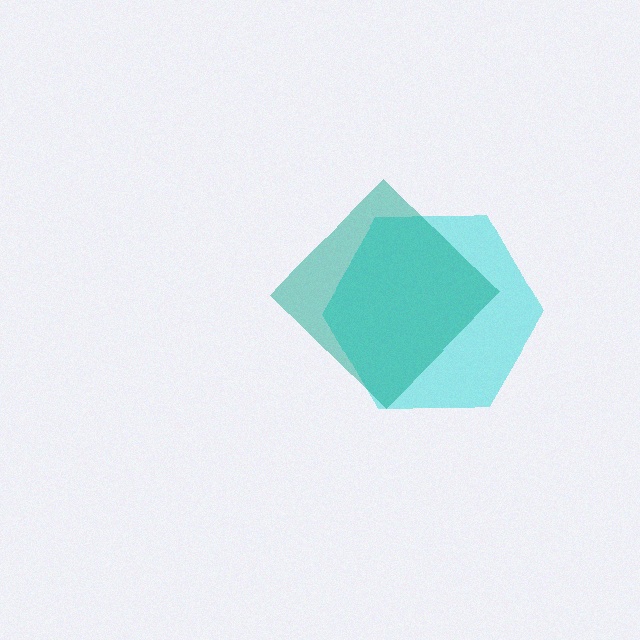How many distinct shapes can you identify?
There are 2 distinct shapes: a cyan hexagon, a teal diamond.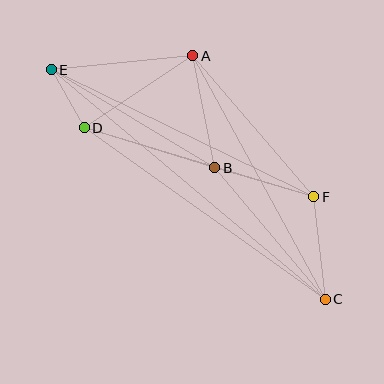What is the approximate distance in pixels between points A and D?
The distance between A and D is approximately 130 pixels.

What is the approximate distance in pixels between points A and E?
The distance between A and E is approximately 143 pixels.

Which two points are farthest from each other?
Points C and E are farthest from each other.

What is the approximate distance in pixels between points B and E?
The distance between B and E is approximately 191 pixels.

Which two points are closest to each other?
Points D and E are closest to each other.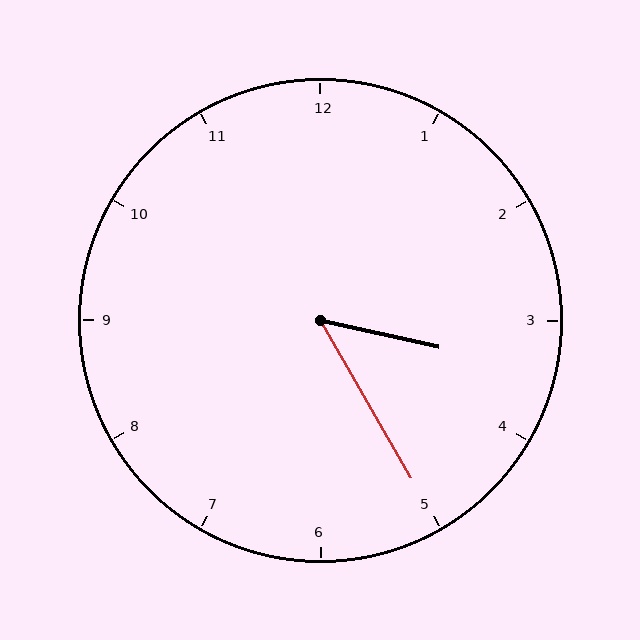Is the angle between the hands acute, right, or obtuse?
It is acute.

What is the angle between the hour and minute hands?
Approximately 48 degrees.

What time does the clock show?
3:25.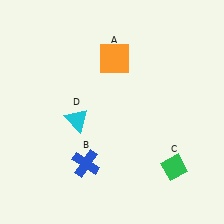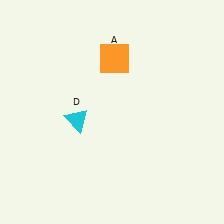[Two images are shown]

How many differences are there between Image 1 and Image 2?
There are 2 differences between the two images.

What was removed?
The blue cross (B), the green diamond (C) were removed in Image 2.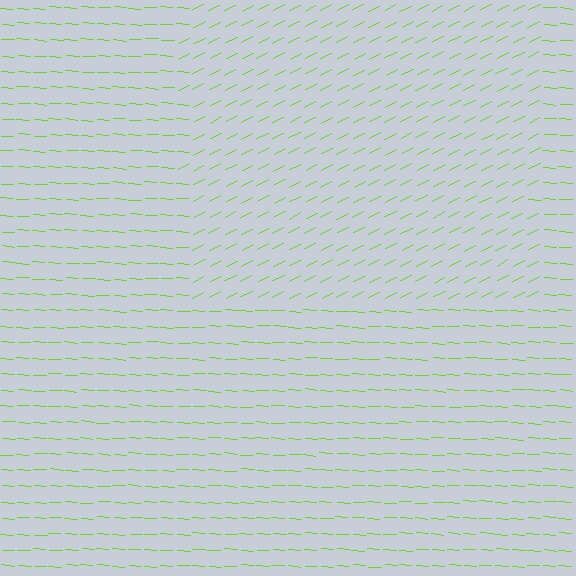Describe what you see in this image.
The image is filled with small lime line segments. A rectangle region in the image has lines oriented differently from the surrounding lines, creating a visible texture boundary.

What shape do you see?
I see a rectangle.